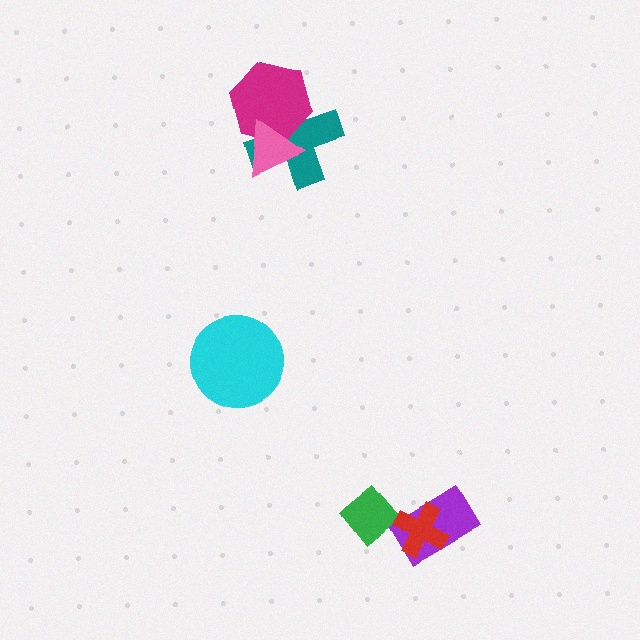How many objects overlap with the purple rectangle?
1 object overlaps with the purple rectangle.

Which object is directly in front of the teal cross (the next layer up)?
The magenta hexagon is directly in front of the teal cross.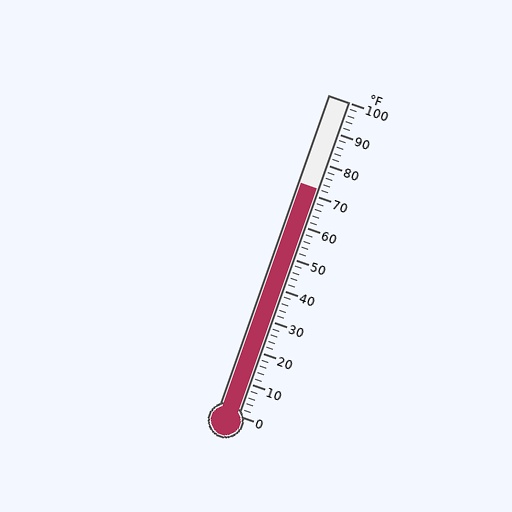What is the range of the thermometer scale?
The thermometer scale ranges from 0°F to 100°F.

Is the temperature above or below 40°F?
The temperature is above 40°F.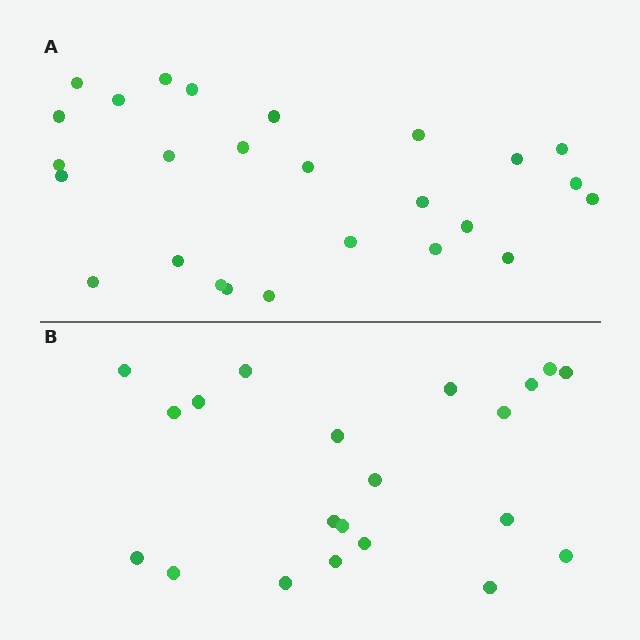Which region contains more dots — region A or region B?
Region A (the top region) has more dots.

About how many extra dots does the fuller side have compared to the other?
Region A has about 5 more dots than region B.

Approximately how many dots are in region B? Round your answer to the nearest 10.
About 20 dots. (The exact count is 21, which rounds to 20.)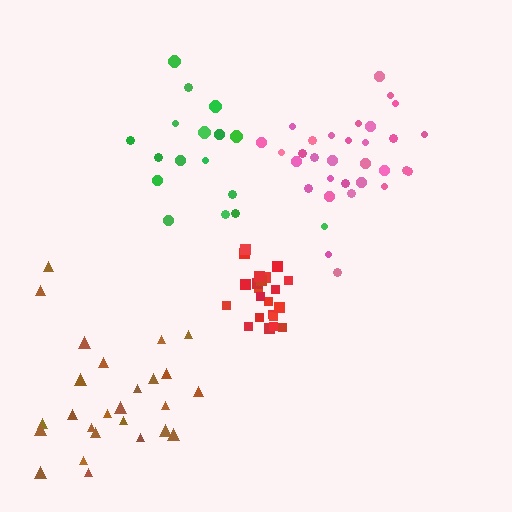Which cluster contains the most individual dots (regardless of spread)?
Pink (31).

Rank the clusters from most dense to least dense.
red, pink, green, brown.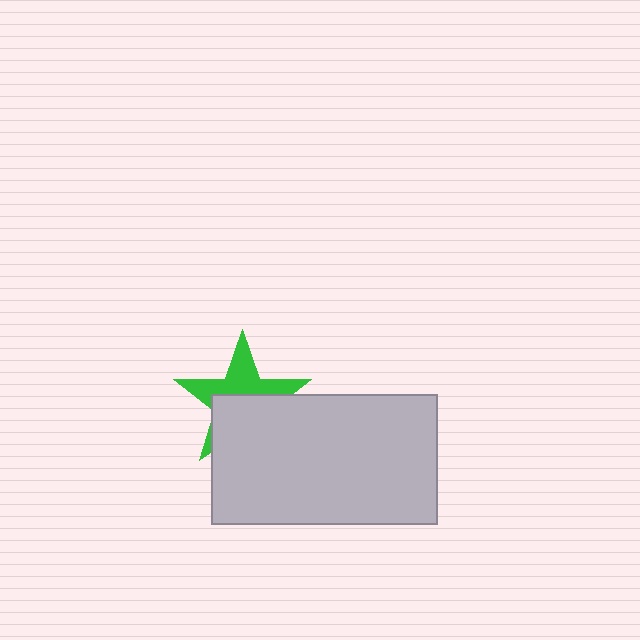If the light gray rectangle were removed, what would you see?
You would see the complete green star.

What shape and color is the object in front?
The object in front is a light gray rectangle.